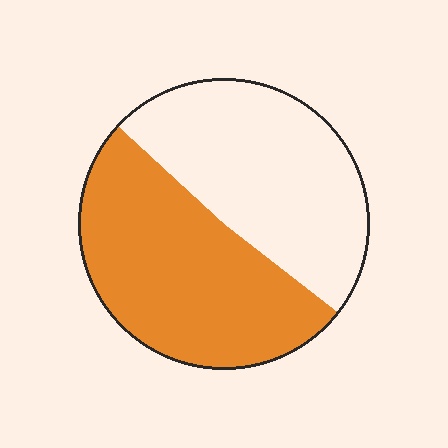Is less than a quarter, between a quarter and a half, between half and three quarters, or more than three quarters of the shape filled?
Between half and three quarters.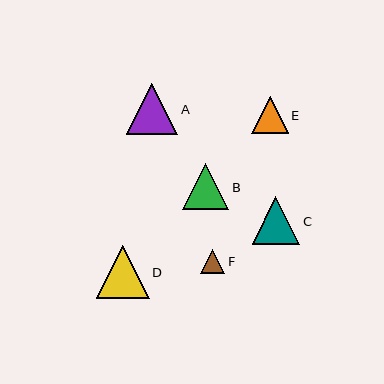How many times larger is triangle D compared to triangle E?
Triangle D is approximately 1.4 times the size of triangle E.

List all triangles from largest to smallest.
From largest to smallest: D, A, C, B, E, F.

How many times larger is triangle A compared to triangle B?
Triangle A is approximately 1.1 times the size of triangle B.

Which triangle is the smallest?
Triangle F is the smallest with a size of approximately 24 pixels.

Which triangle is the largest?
Triangle D is the largest with a size of approximately 53 pixels.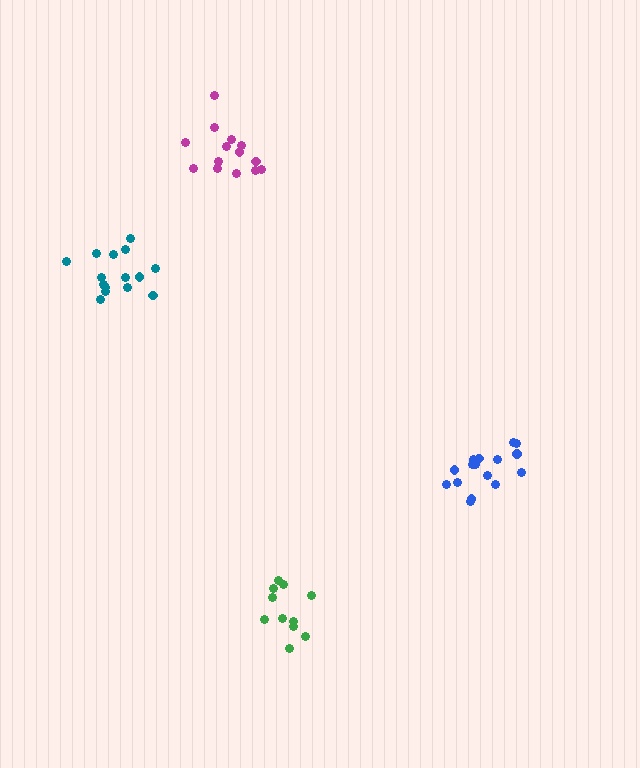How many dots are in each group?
Group 1: 11 dots, Group 2: 16 dots, Group 3: 15 dots, Group 4: 14 dots (56 total).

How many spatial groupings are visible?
There are 4 spatial groupings.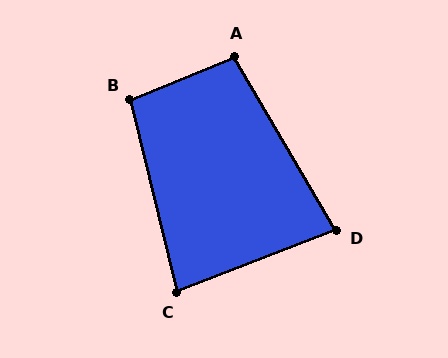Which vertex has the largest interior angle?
B, at approximately 99 degrees.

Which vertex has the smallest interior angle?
D, at approximately 81 degrees.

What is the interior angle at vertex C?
Approximately 82 degrees (acute).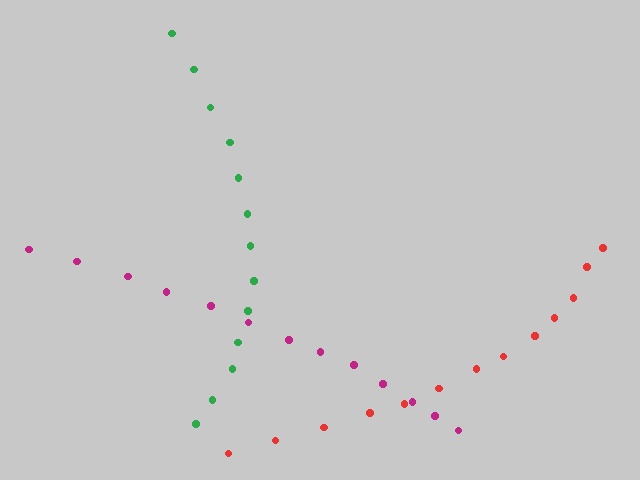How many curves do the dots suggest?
There are 3 distinct paths.